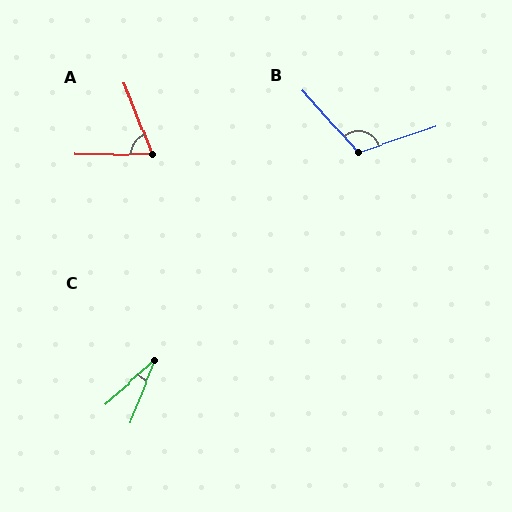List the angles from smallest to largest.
C (27°), A (68°), B (113°).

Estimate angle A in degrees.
Approximately 68 degrees.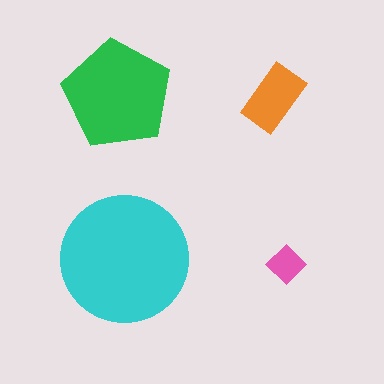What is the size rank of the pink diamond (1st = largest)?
4th.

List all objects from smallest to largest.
The pink diamond, the orange rectangle, the green pentagon, the cyan circle.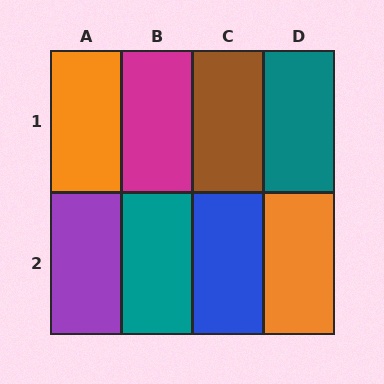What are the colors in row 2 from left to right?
Purple, teal, blue, orange.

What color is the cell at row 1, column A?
Orange.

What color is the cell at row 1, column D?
Teal.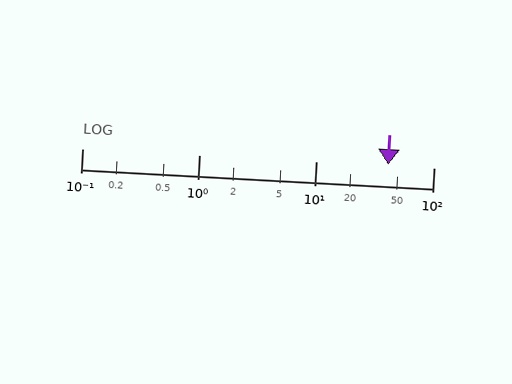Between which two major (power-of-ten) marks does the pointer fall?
The pointer is between 10 and 100.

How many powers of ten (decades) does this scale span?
The scale spans 3 decades, from 0.1 to 100.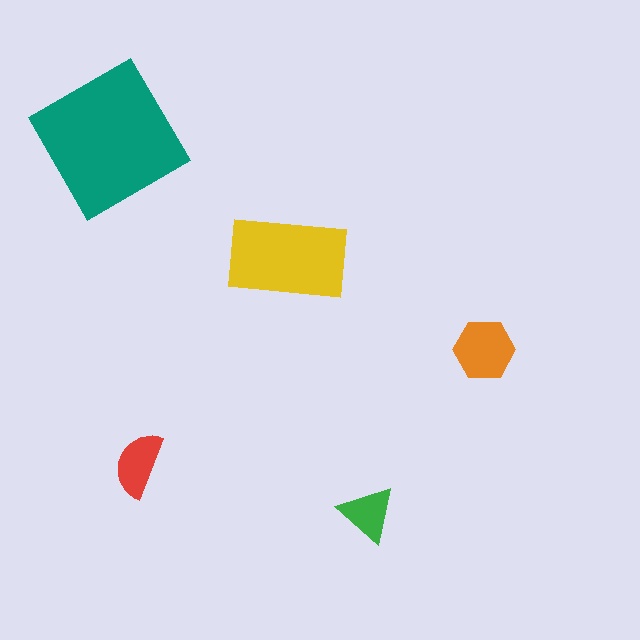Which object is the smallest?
The green triangle.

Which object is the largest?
The teal diamond.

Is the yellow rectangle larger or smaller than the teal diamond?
Smaller.